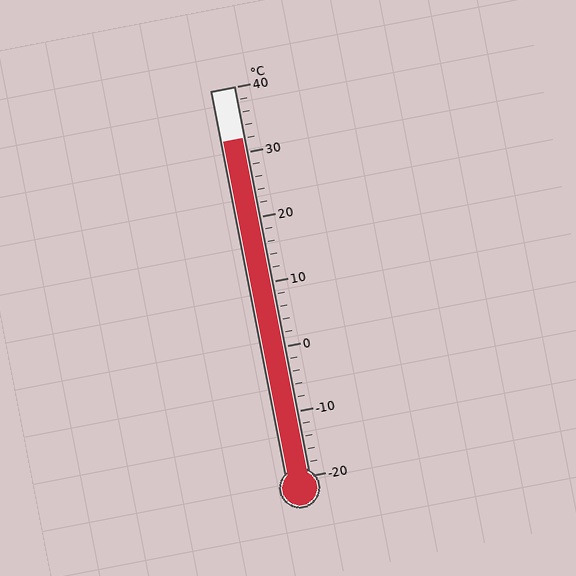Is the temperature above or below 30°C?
The temperature is above 30°C.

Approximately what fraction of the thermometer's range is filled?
The thermometer is filled to approximately 85% of its range.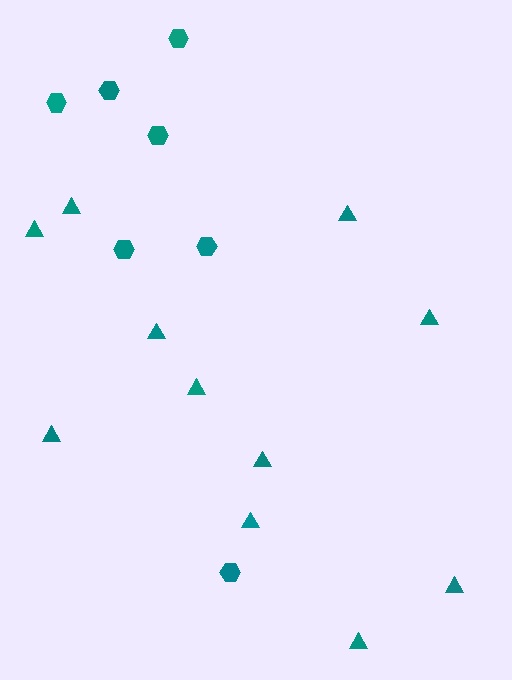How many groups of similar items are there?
There are 2 groups: one group of triangles (11) and one group of hexagons (7).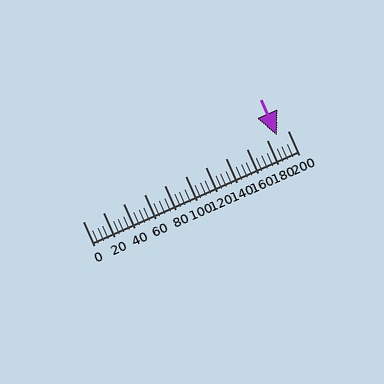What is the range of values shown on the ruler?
The ruler shows values from 0 to 200.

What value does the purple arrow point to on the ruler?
The purple arrow points to approximately 190.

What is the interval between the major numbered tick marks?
The major tick marks are spaced 20 units apart.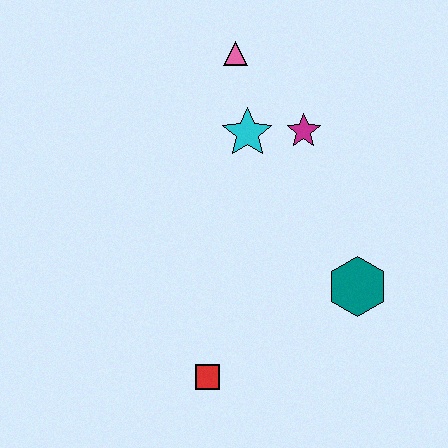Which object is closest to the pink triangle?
The cyan star is closest to the pink triangle.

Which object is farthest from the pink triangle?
The red square is farthest from the pink triangle.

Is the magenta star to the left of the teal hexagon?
Yes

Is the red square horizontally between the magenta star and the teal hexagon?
No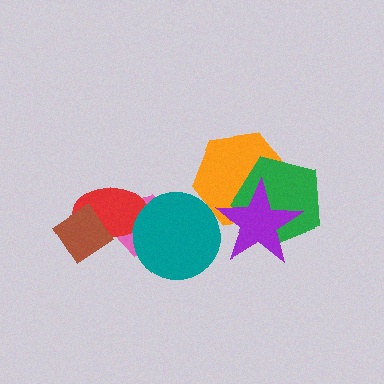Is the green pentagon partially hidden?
Yes, it is partially covered by another shape.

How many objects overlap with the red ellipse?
3 objects overlap with the red ellipse.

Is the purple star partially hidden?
No, no other shape covers it.